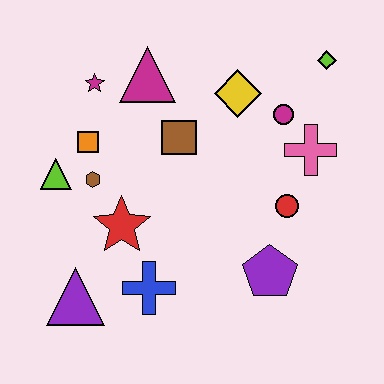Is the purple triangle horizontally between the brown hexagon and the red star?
No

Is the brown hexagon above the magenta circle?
No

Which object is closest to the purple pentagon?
The red circle is closest to the purple pentagon.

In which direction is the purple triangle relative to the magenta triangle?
The purple triangle is below the magenta triangle.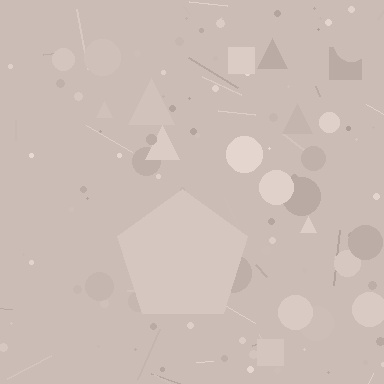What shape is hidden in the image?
A pentagon is hidden in the image.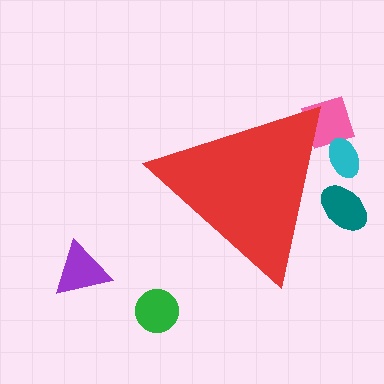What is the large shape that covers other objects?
A red triangle.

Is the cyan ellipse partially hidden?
Yes, the cyan ellipse is partially hidden behind the red triangle.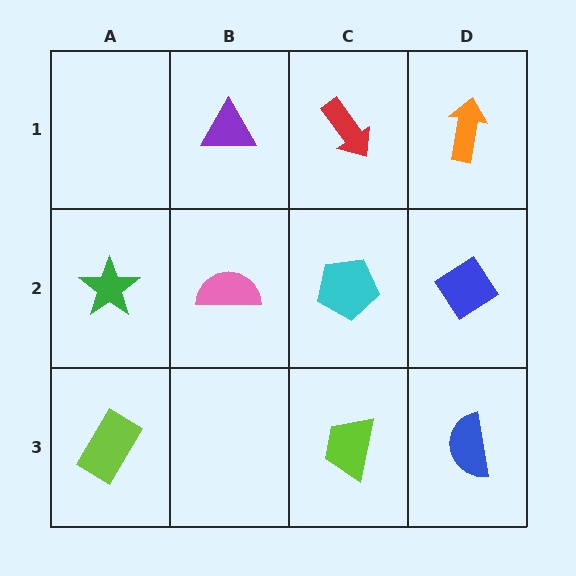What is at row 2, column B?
A pink semicircle.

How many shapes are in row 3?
3 shapes.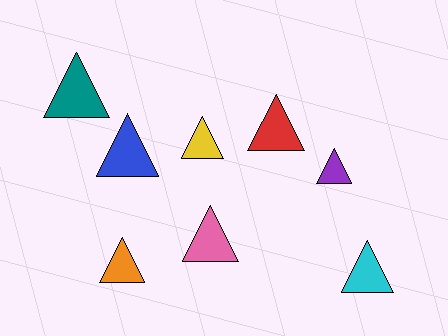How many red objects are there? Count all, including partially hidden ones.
There is 1 red object.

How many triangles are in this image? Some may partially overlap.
There are 8 triangles.